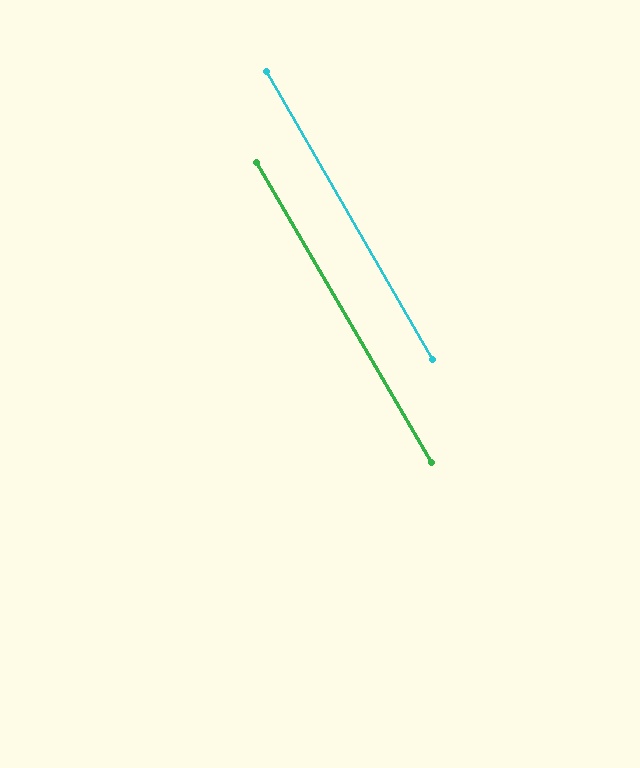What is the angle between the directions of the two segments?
Approximately 0 degrees.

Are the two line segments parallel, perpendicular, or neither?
Parallel — their directions differ by only 0.2°.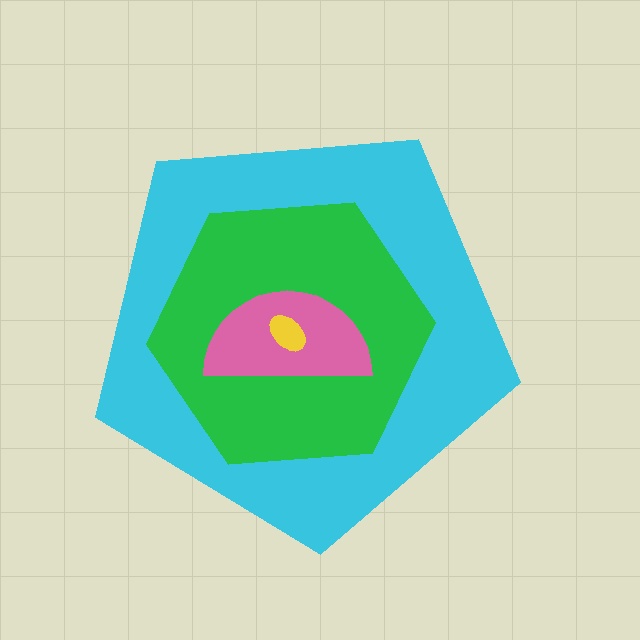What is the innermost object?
The yellow ellipse.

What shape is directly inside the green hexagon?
The pink semicircle.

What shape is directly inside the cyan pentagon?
The green hexagon.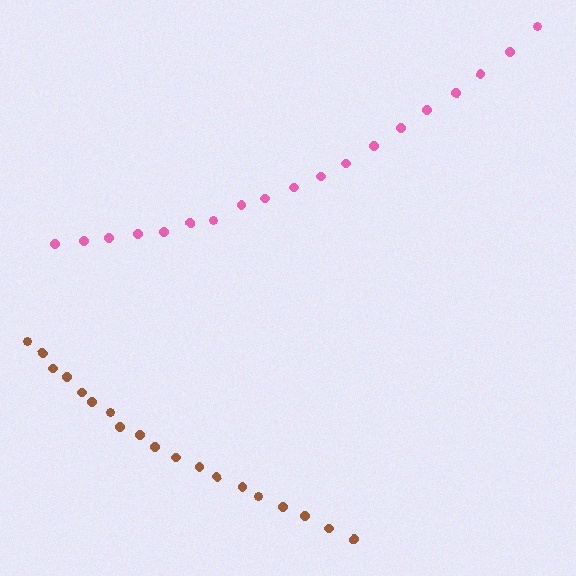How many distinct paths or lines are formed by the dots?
There are 2 distinct paths.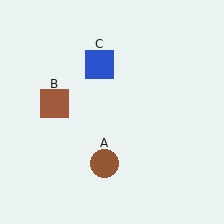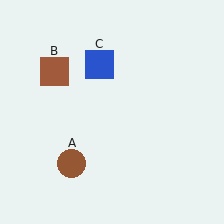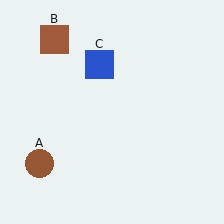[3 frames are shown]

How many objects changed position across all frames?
2 objects changed position: brown circle (object A), brown square (object B).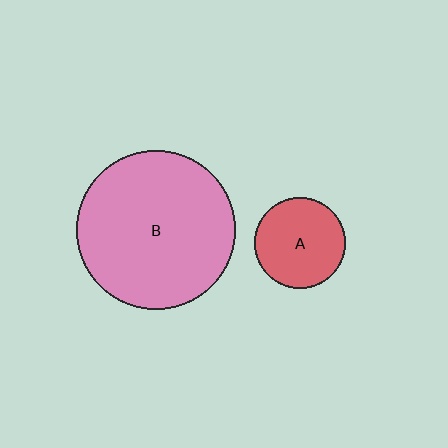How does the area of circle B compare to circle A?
Approximately 3.1 times.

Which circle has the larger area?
Circle B (pink).